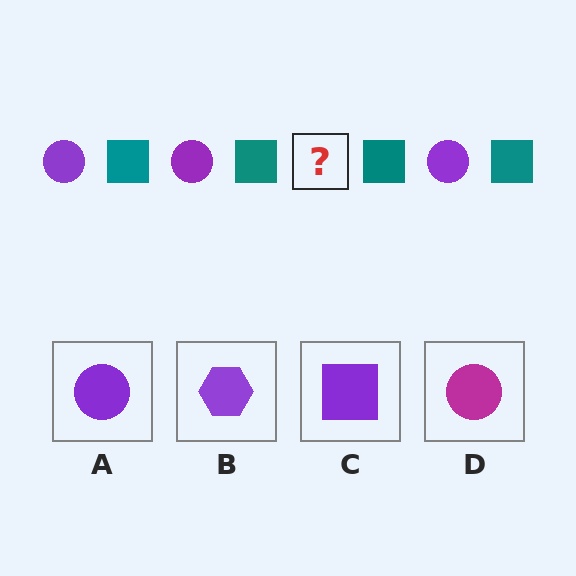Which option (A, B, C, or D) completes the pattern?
A.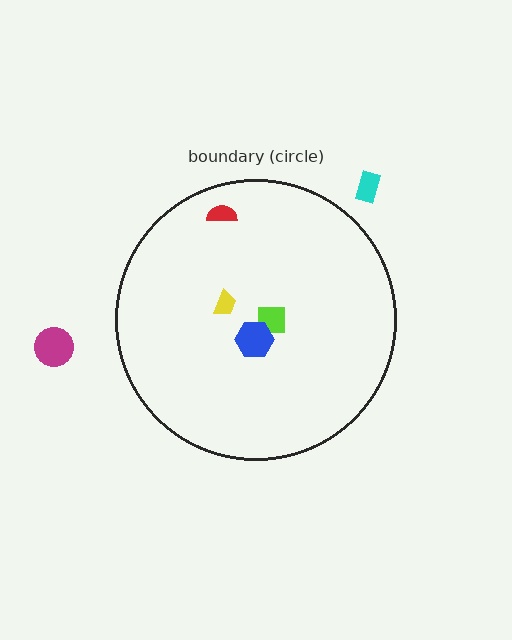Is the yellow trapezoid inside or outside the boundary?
Inside.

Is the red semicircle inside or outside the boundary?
Inside.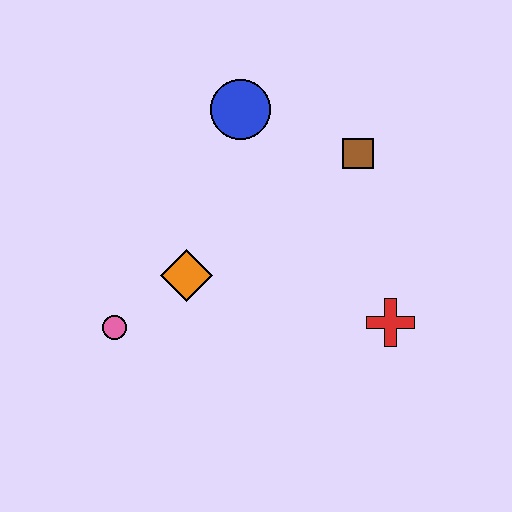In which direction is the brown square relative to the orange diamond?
The brown square is to the right of the orange diamond.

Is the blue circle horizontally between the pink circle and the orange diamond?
No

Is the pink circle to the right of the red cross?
No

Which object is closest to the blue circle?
The brown square is closest to the blue circle.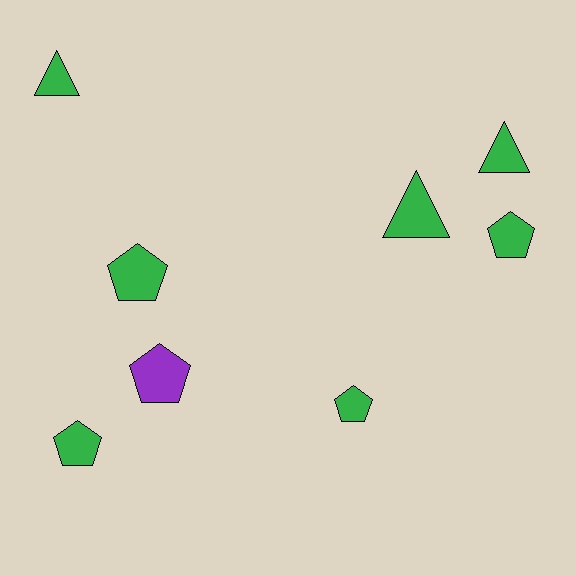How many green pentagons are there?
There are 4 green pentagons.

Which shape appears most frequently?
Pentagon, with 5 objects.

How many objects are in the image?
There are 8 objects.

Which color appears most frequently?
Green, with 7 objects.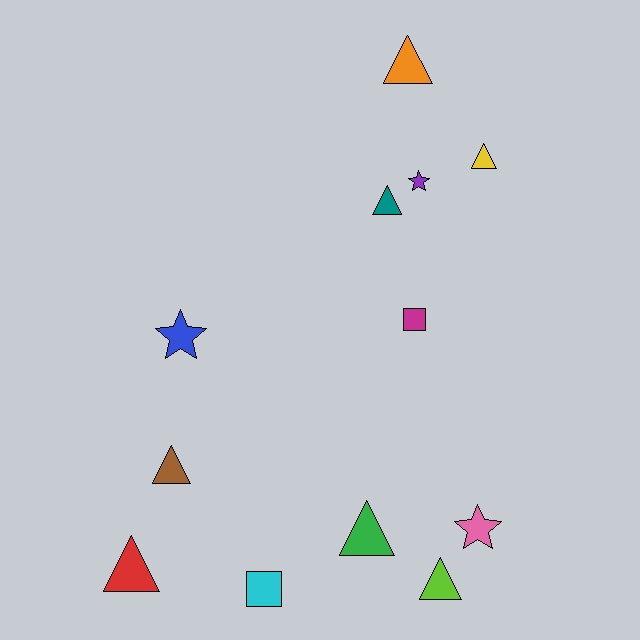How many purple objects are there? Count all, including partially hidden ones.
There is 1 purple object.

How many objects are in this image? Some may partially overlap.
There are 12 objects.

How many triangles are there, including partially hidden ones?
There are 7 triangles.